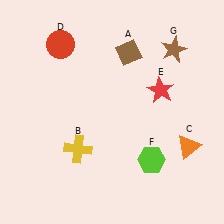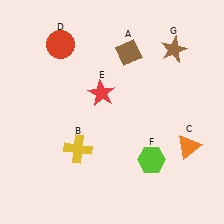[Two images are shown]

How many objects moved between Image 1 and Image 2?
1 object moved between the two images.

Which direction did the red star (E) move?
The red star (E) moved left.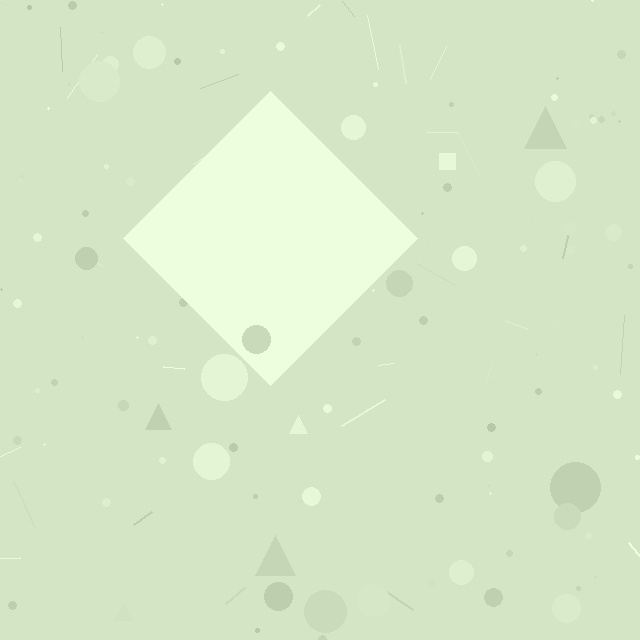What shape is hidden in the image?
A diamond is hidden in the image.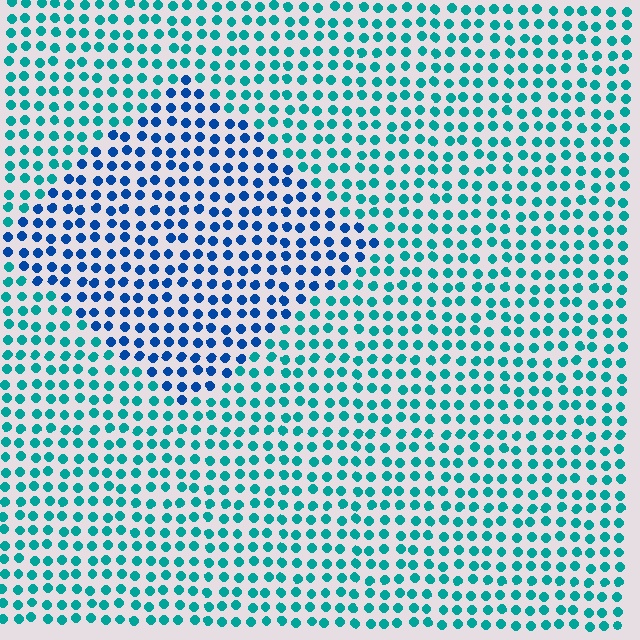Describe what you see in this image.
The image is filled with small teal elements in a uniform arrangement. A diamond-shaped region is visible where the elements are tinted to a slightly different hue, forming a subtle color boundary.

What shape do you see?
I see a diamond.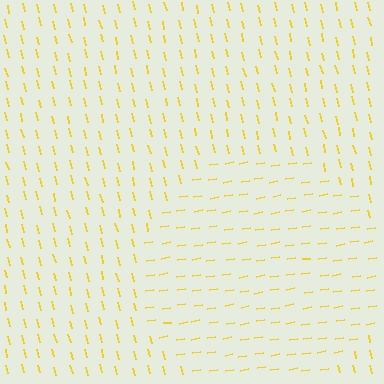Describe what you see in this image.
The image is filled with small yellow line segments. A circle region in the image has lines oriented differently from the surrounding lines, creating a visible texture boundary.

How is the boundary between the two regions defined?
The boundary is defined purely by a change in line orientation (approximately 85 degrees difference). All lines are the same color and thickness.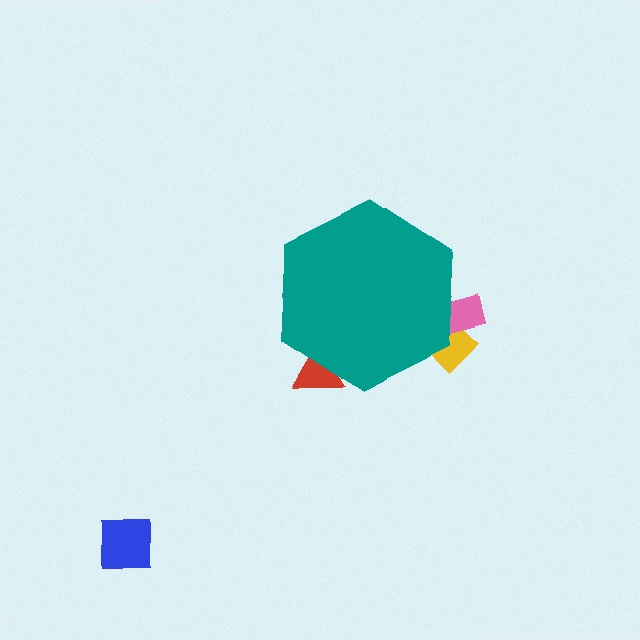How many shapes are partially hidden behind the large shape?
3 shapes are partially hidden.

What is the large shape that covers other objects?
A teal hexagon.